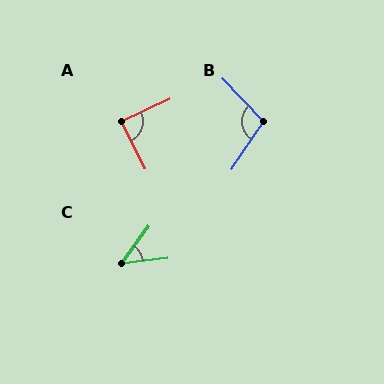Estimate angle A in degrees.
Approximately 88 degrees.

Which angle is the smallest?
C, at approximately 47 degrees.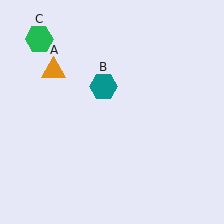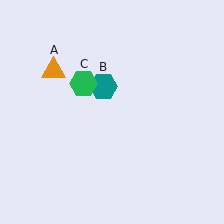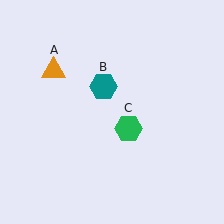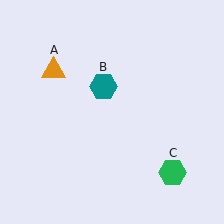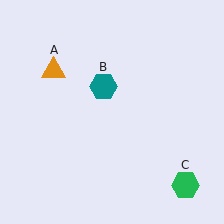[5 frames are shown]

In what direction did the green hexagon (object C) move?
The green hexagon (object C) moved down and to the right.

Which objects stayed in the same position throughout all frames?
Orange triangle (object A) and teal hexagon (object B) remained stationary.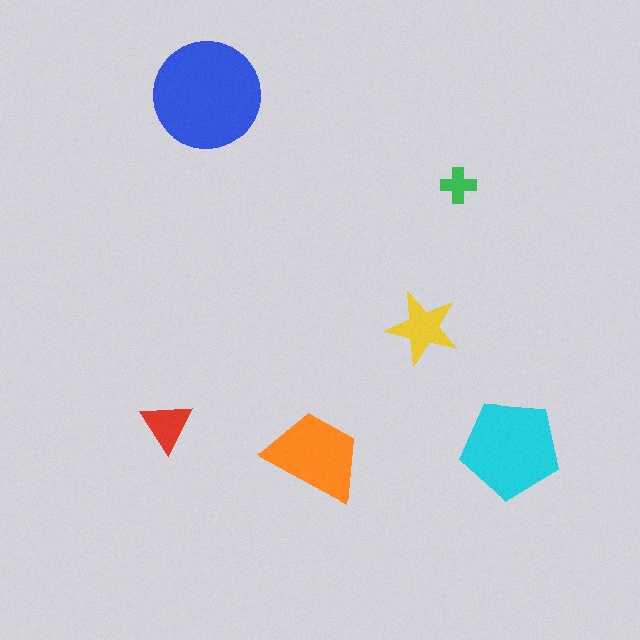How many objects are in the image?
There are 6 objects in the image.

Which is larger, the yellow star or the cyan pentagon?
The cyan pentagon.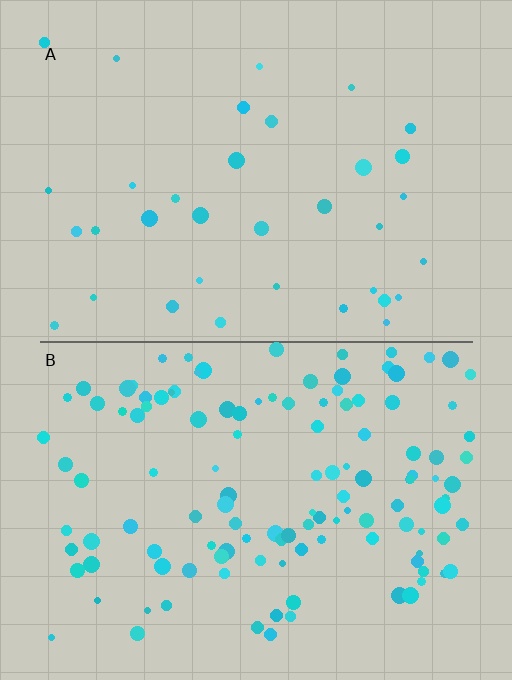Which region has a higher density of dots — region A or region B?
B (the bottom).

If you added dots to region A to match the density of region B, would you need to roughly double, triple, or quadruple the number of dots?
Approximately quadruple.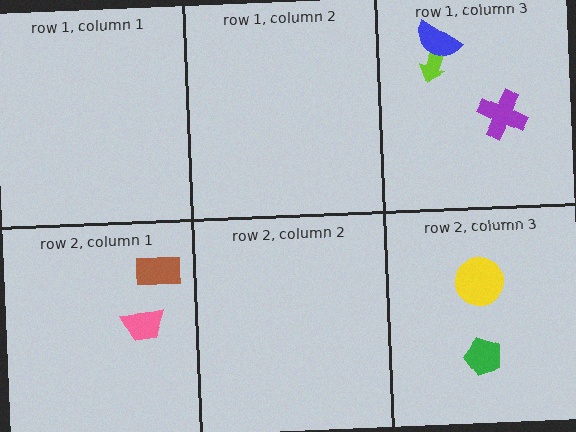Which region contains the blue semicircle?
The row 1, column 3 region.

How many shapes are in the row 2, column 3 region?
2.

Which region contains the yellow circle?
The row 2, column 3 region.